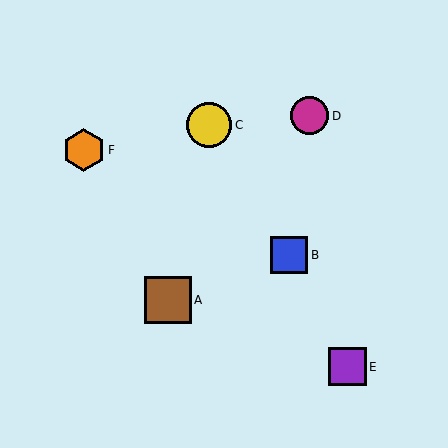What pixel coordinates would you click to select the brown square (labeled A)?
Click at (168, 300) to select the brown square A.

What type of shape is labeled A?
Shape A is a brown square.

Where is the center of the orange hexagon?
The center of the orange hexagon is at (84, 150).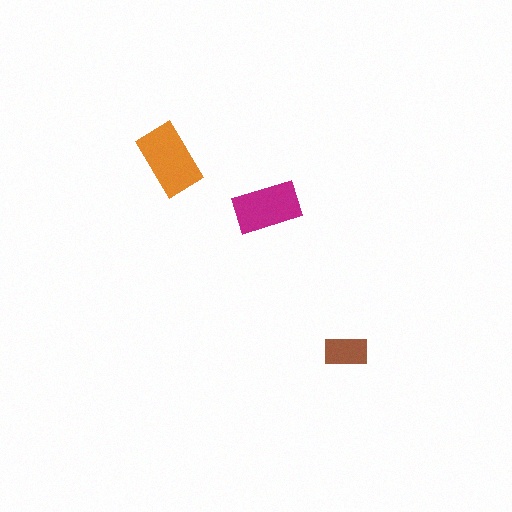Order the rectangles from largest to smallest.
the orange one, the magenta one, the brown one.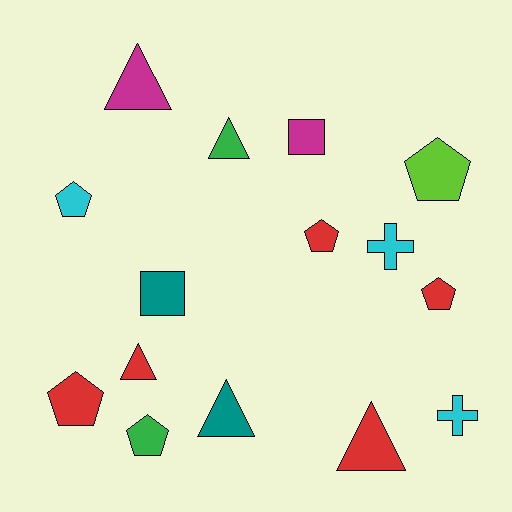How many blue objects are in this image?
There are no blue objects.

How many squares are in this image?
There are 2 squares.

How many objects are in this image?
There are 15 objects.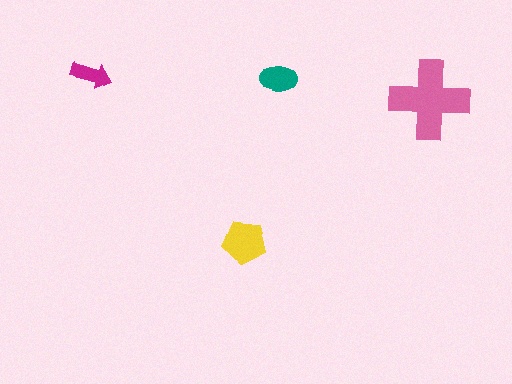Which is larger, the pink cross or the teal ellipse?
The pink cross.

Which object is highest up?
The teal ellipse is topmost.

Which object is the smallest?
The magenta arrow.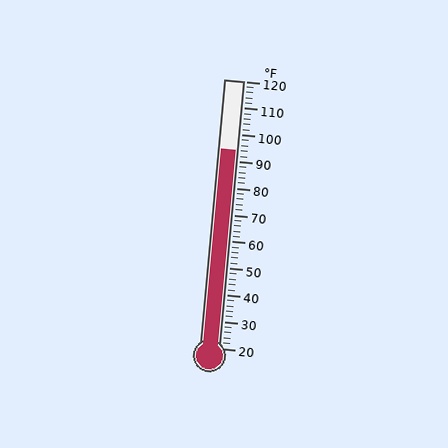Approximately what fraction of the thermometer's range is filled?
The thermometer is filled to approximately 75% of its range.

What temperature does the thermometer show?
The thermometer shows approximately 94°F.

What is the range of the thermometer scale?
The thermometer scale ranges from 20°F to 120°F.